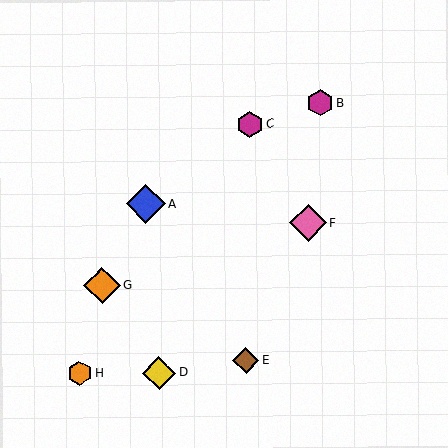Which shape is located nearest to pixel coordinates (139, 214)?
The blue diamond (labeled A) at (146, 204) is nearest to that location.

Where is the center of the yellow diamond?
The center of the yellow diamond is at (159, 373).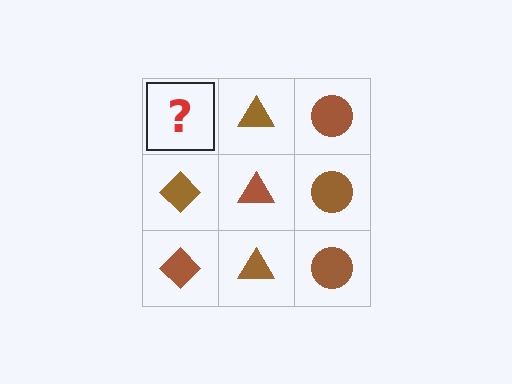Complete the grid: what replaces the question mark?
The question mark should be replaced with a brown diamond.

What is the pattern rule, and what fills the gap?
The rule is that each column has a consistent shape. The gap should be filled with a brown diamond.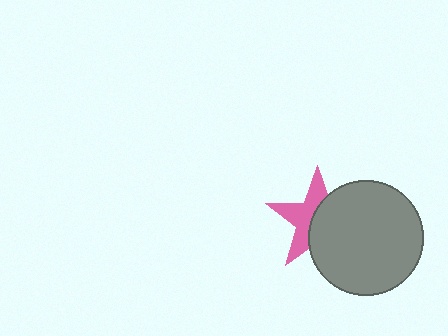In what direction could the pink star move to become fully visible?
The pink star could move left. That would shift it out from behind the gray circle entirely.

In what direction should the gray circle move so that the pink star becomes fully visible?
The gray circle should move right. That is the shortest direction to clear the overlap and leave the pink star fully visible.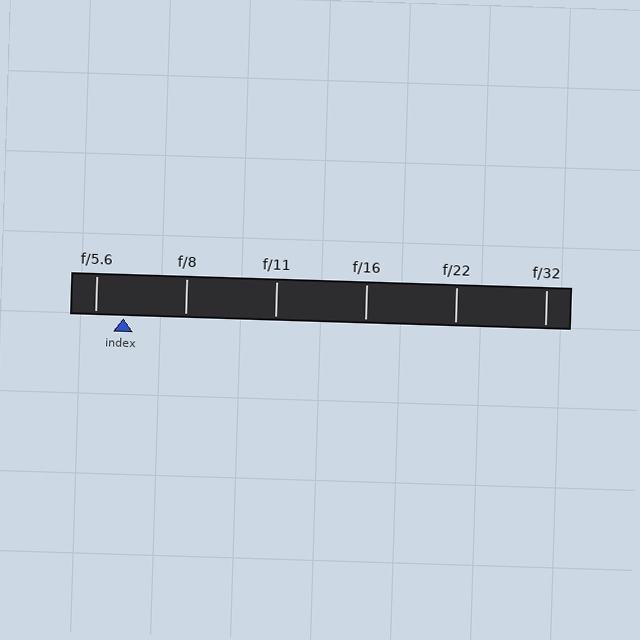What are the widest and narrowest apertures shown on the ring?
The widest aperture shown is f/5.6 and the narrowest is f/32.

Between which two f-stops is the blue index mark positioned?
The index mark is between f/5.6 and f/8.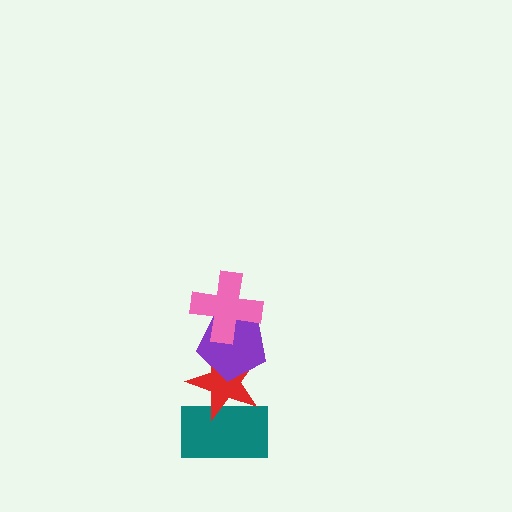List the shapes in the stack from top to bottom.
From top to bottom: the pink cross, the purple pentagon, the red star, the teal rectangle.